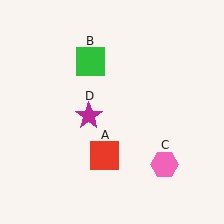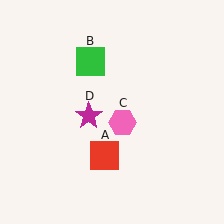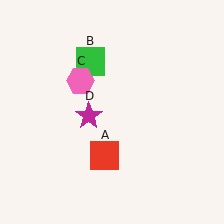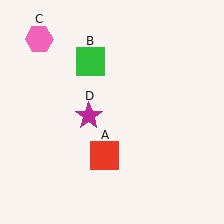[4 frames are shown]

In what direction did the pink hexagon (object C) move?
The pink hexagon (object C) moved up and to the left.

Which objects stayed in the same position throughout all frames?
Red square (object A) and green square (object B) and magenta star (object D) remained stationary.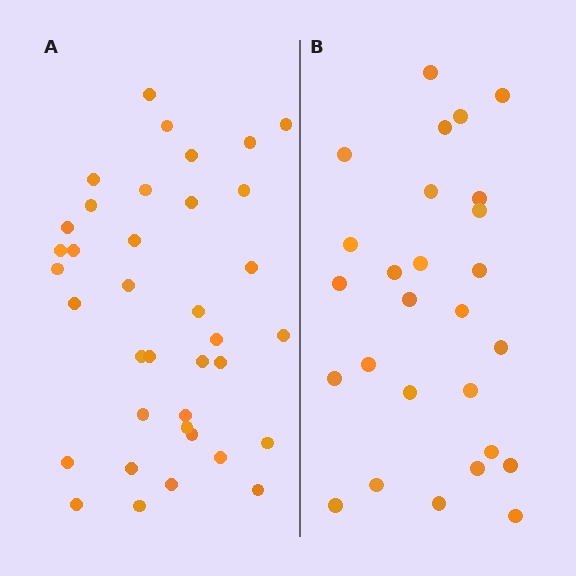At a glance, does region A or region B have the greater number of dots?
Region A (the left region) has more dots.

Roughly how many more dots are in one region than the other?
Region A has roughly 10 or so more dots than region B.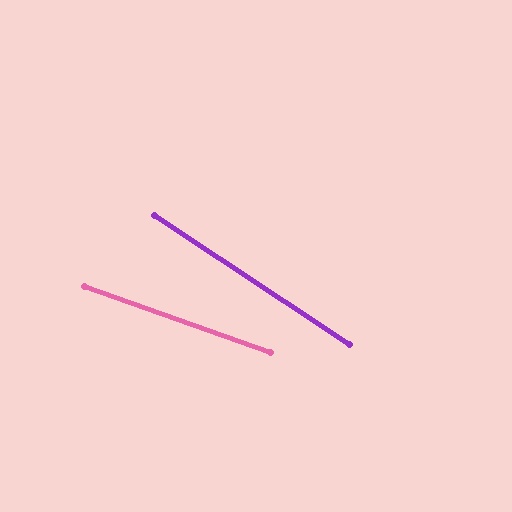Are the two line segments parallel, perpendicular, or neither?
Neither parallel nor perpendicular — they differ by about 14°.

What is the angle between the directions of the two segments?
Approximately 14 degrees.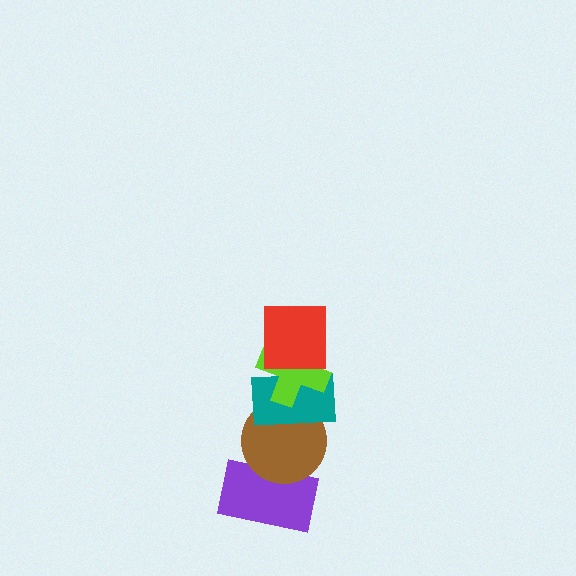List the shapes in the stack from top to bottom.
From top to bottom: the red square, the lime cross, the teal rectangle, the brown circle, the purple rectangle.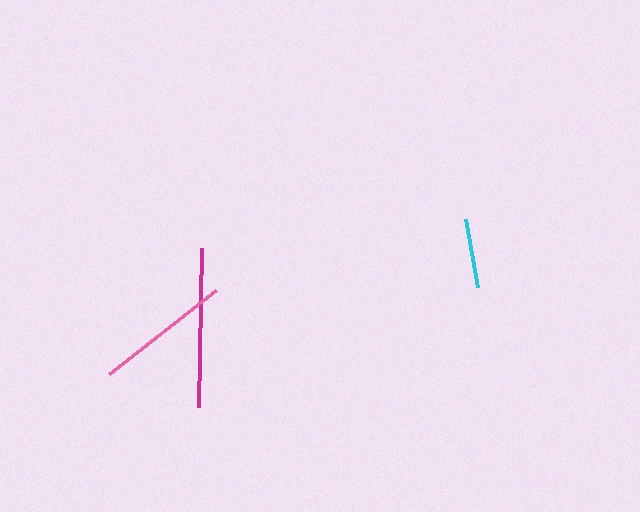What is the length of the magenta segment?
The magenta segment is approximately 159 pixels long.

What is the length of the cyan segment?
The cyan segment is approximately 68 pixels long.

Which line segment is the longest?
The magenta line is the longest at approximately 159 pixels.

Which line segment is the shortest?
The cyan line is the shortest at approximately 68 pixels.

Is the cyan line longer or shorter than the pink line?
The pink line is longer than the cyan line.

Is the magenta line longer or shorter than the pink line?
The magenta line is longer than the pink line.